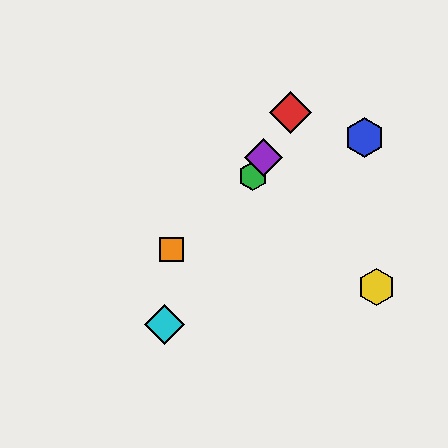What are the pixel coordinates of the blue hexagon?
The blue hexagon is at (365, 138).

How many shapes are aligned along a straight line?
4 shapes (the red diamond, the green hexagon, the purple diamond, the cyan diamond) are aligned along a straight line.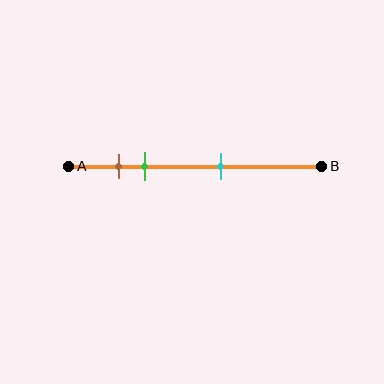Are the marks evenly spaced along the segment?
No, the marks are not evenly spaced.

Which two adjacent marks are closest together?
The brown and green marks are the closest adjacent pair.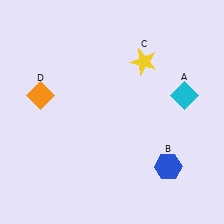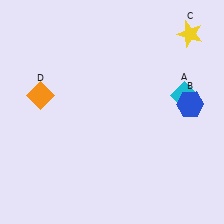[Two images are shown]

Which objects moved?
The objects that moved are: the blue hexagon (B), the yellow star (C).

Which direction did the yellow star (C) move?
The yellow star (C) moved right.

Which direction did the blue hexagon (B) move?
The blue hexagon (B) moved up.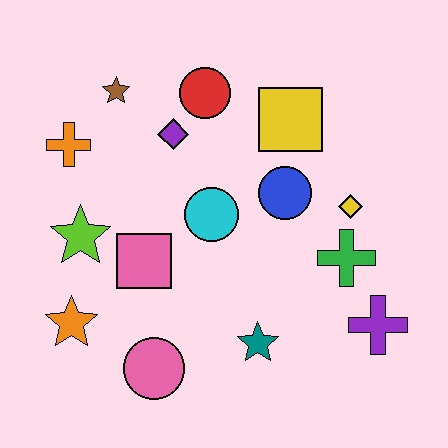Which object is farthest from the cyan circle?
The purple cross is farthest from the cyan circle.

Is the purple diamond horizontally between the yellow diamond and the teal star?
No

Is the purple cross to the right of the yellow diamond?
Yes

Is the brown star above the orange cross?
Yes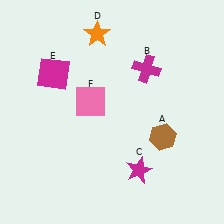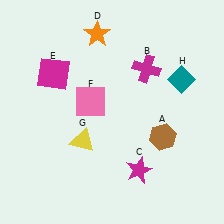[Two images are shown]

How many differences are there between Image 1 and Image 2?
There are 2 differences between the two images.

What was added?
A yellow triangle (G), a teal diamond (H) were added in Image 2.